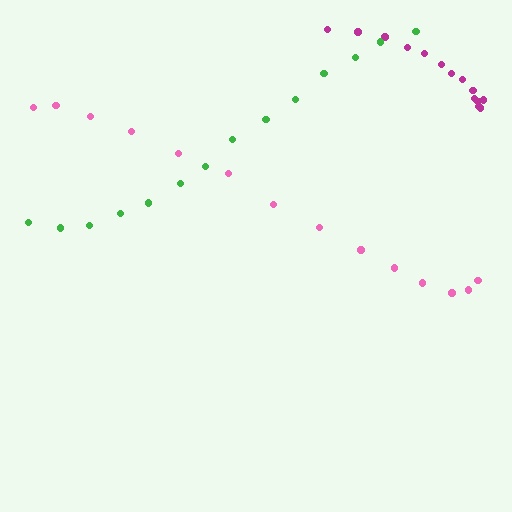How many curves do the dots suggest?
There are 3 distinct paths.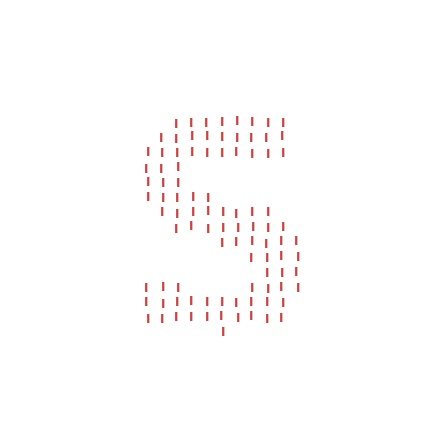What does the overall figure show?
The overall figure shows the letter S.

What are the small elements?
The small elements are letter I's.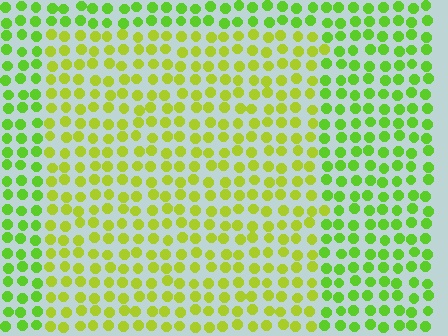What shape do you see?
I see a rectangle.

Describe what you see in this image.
The image is filled with small lime elements in a uniform arrangement. A rectangle-shaped region is visible where the elements are tinted to a slightly different hue, forming a subtle color boundary.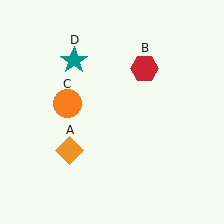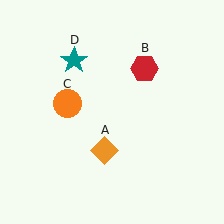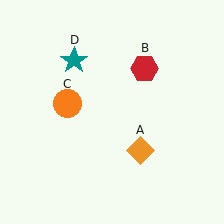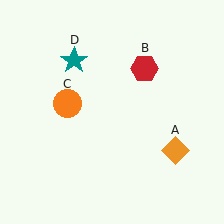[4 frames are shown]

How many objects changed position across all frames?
1 object changed position: orange diamond (object A).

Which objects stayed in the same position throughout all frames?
Red hexagon (object B) and orange circle (object C) and teal star (object D) remained stationary.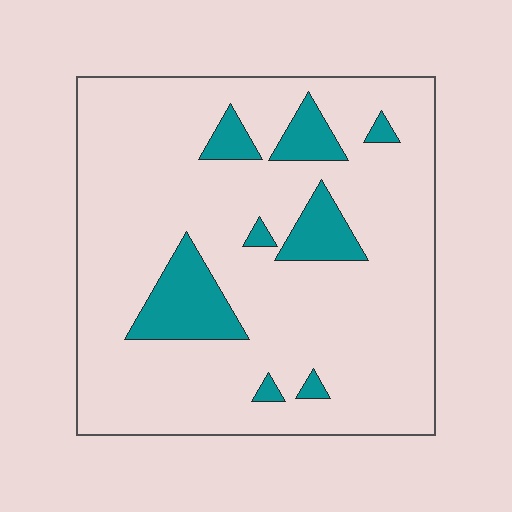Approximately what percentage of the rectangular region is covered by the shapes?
Approximately 15%.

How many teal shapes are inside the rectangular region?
8.